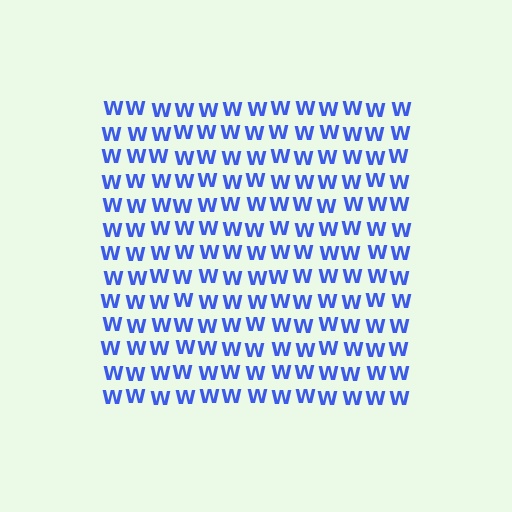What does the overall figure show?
The overall figure shows a square.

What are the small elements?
The small elements are letter W's.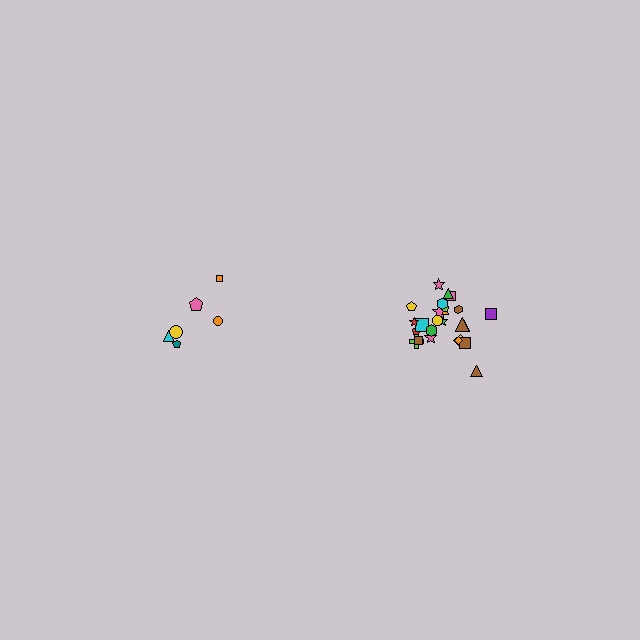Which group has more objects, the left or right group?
The right group.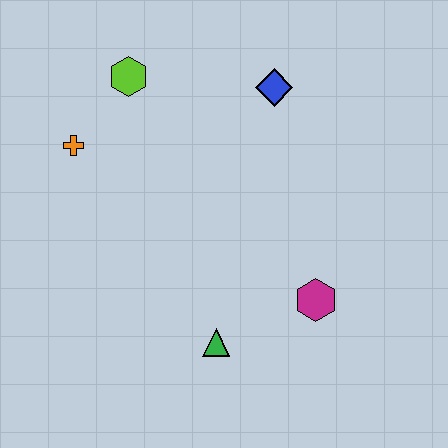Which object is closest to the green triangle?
The magenta hexagon is closest to the green triangle.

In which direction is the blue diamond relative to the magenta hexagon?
The blue diamond is above the magenta hexagon.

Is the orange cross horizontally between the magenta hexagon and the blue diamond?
No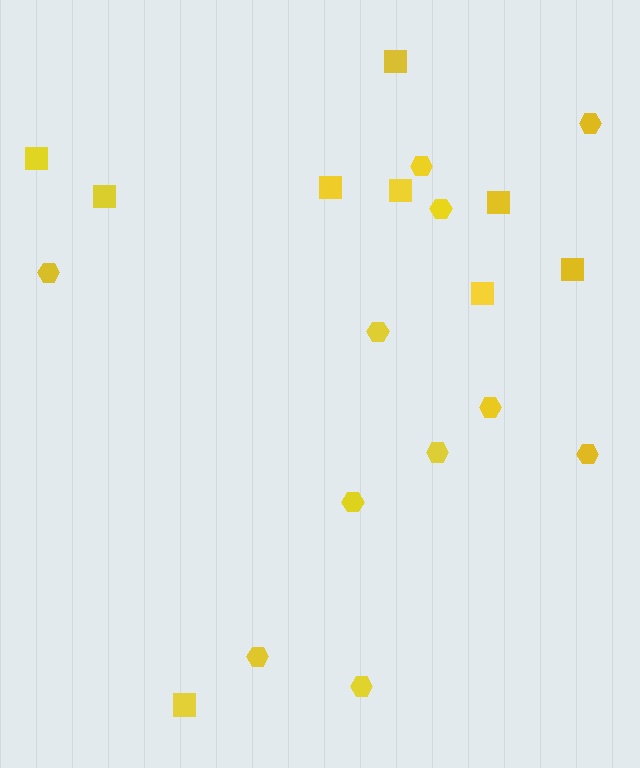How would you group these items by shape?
There are 2 groups: one group of squares (9) and one group of hexagons (11).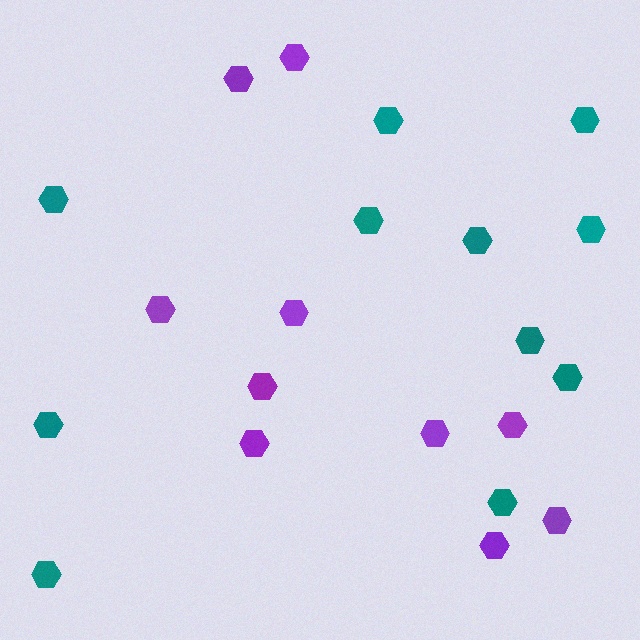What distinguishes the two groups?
There are 2 groups: one group of purple hexagons (10) and one group of teal hexagons (11).